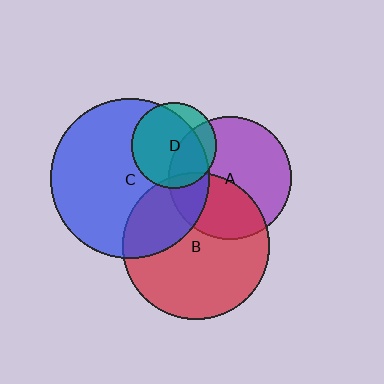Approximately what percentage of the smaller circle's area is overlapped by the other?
Approximately 25%.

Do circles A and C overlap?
Yes.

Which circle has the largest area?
Circle C (blue).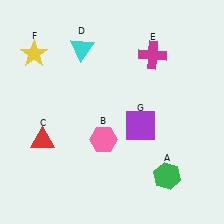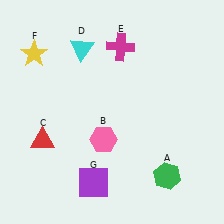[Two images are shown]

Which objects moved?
The objects that moved are: the magenta cross (E), the purple square (G).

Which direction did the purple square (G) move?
The purple square (G) moved down.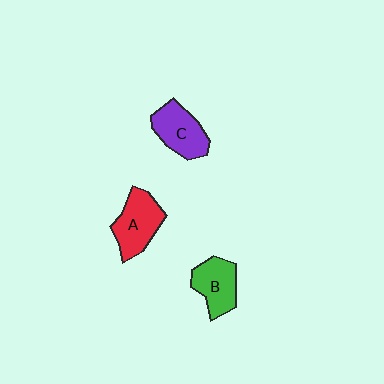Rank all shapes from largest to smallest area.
From largest to smallest: A (red), C (purple), B (green).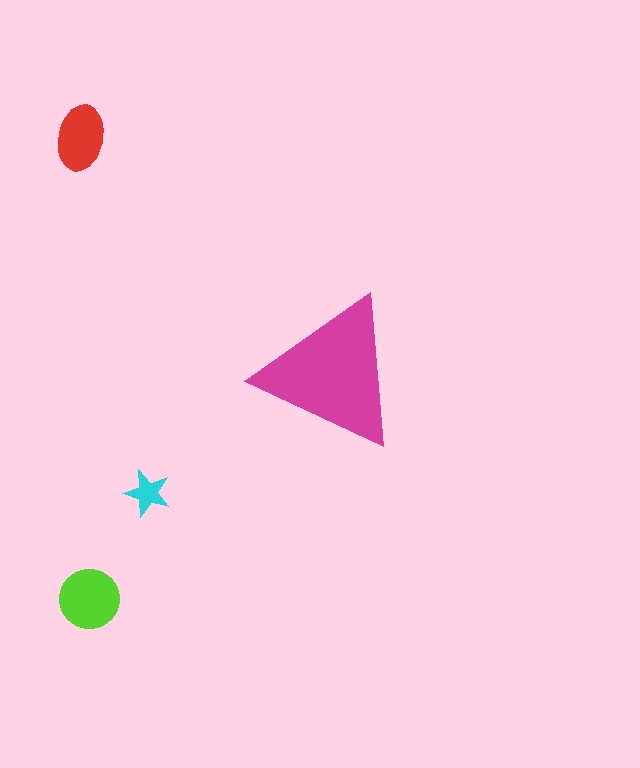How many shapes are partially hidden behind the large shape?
0 shapes are partially hidden.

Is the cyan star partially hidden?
No, the cyan star is fully visible.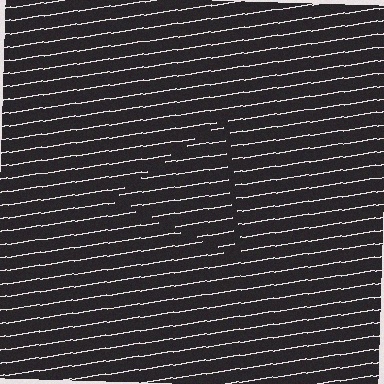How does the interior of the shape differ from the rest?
The interior of the shape contains the same grating, shifted by half a period — the contour is defined by the phase discontinuity where line-ends from the inner and outer gratings abut.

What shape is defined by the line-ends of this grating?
An illusory triangle. The interior of the shape contains the same grating, shifted by half a period — the contour is defined by the phase discontinuity where line-ends from the inner and outer gratings abut.